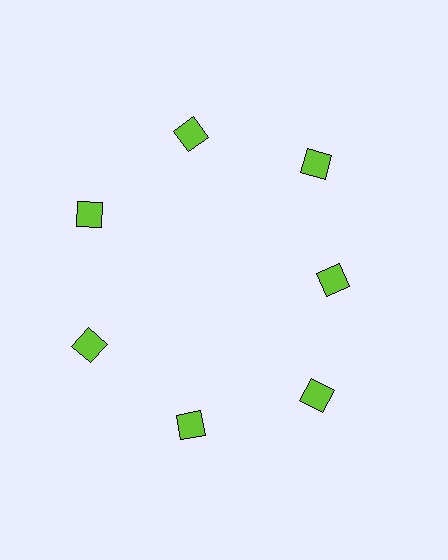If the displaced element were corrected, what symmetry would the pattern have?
It would have 7-fold rotational symmetry — the pattern would map onto itself every 51 degrees.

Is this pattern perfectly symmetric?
No. The 7 lime squares are arranged in a ring, but one element near the 3 o'clock position is pulled inward toward the center, breaking the 7-fold rotational symmetry.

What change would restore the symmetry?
The symmetry would be restored by moving it outward, back onto the ring so that all 7 squares sit at equal angles and equal distance from the center.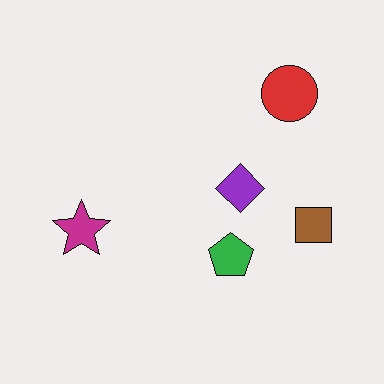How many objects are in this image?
There are 5 objects.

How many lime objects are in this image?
There are no lime objects.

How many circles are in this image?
There is 1 circle.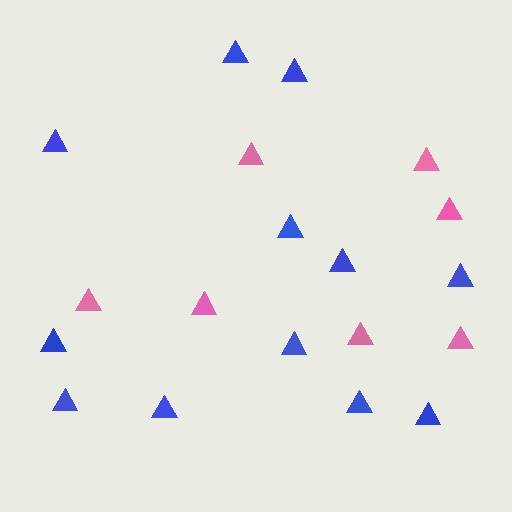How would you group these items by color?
There are 2 groups: one group of pink triangles (7) and one group of blue triangles (12).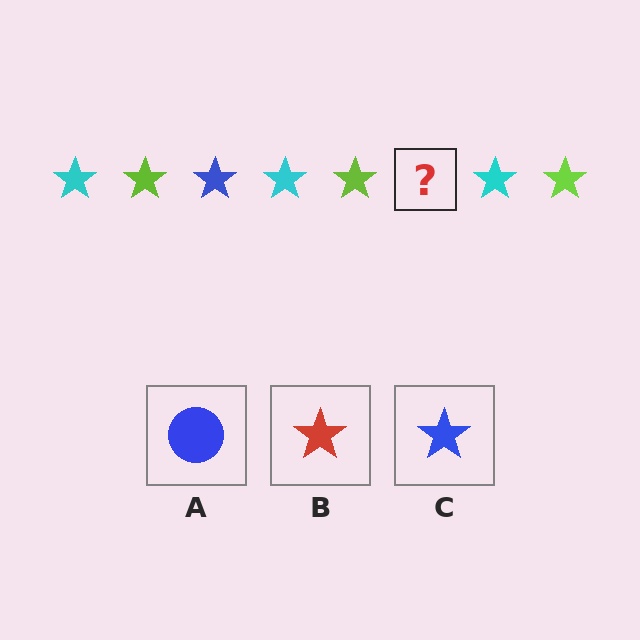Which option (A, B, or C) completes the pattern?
C.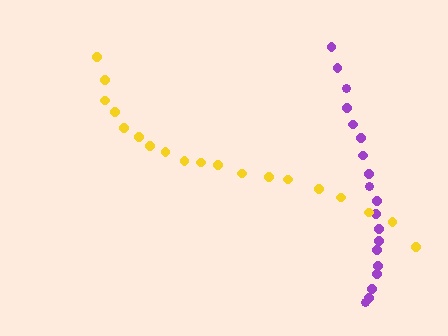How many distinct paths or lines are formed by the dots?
There are 2 distinct paths.